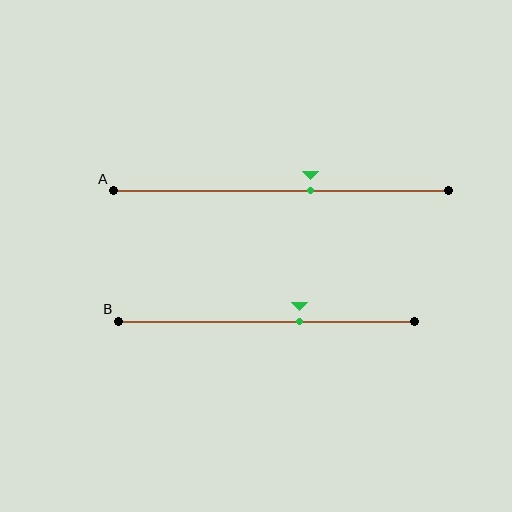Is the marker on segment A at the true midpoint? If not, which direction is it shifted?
No, the marker on segment A is shifted to the right by about 9% of the segment length.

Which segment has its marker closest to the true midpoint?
Segment A has its marker closest to the true midpoint.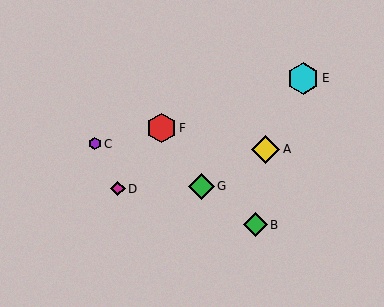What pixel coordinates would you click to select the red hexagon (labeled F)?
Click at (161, 128) to select the red hexagon F.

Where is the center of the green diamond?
The center of the green diamond is at (201, 186).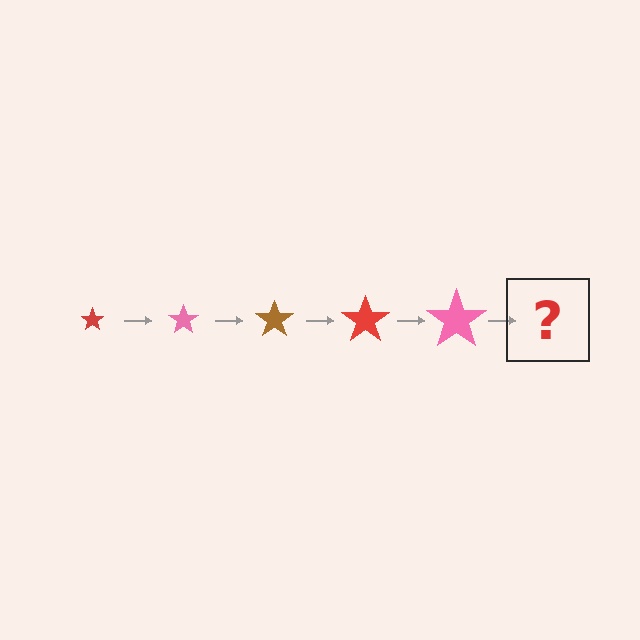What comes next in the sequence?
The next element should be a brown star, larger than the previous one.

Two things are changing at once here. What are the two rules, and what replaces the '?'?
The two rules are that the star grows larger each step and the color cycles through red, pink, and brown. The '?' should be a brown star, larger than the previous one.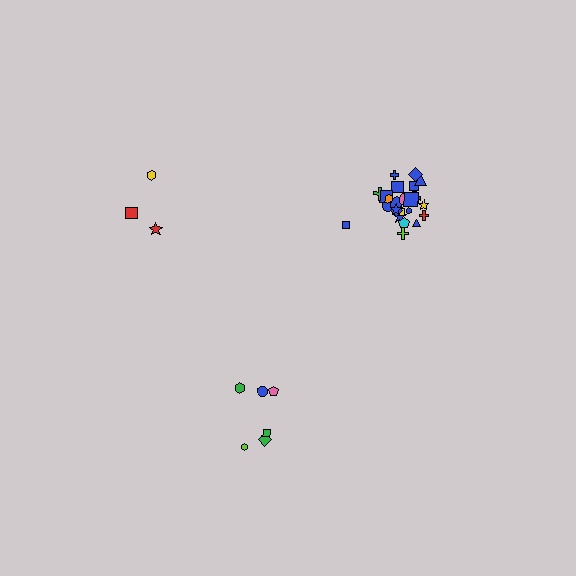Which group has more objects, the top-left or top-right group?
The top-right group.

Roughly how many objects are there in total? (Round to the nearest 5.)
Roughly 35 objects in total.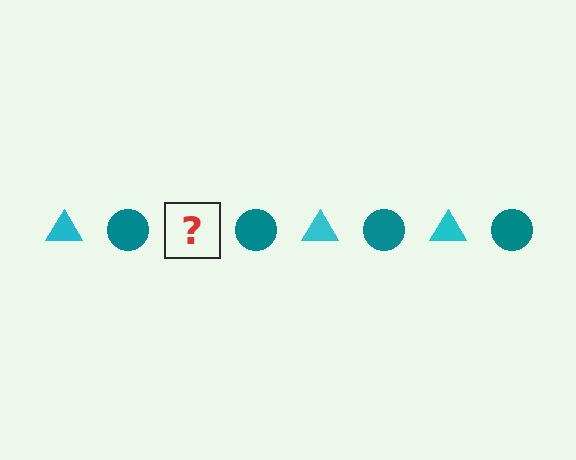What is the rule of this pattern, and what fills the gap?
The rule is that the pattern alternates between cyan triangle and teal circle. The gap should be filled with a cyan triangle.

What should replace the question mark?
The question mark should be replaced with a cyan triangle.